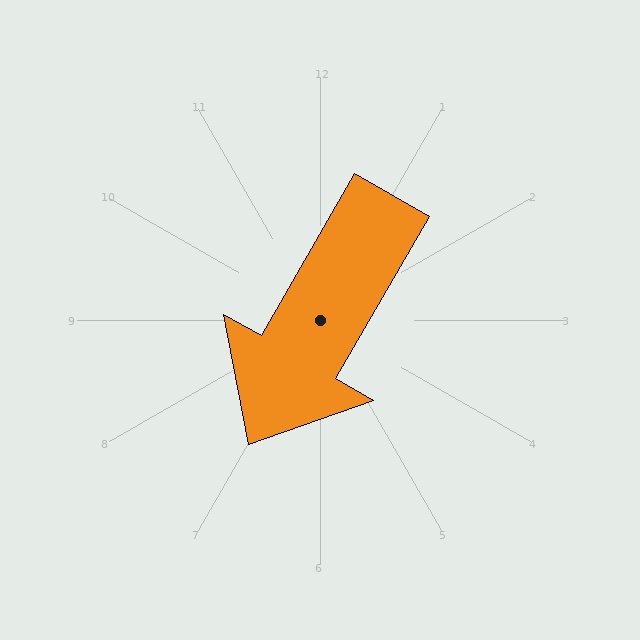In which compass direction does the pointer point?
Southwest.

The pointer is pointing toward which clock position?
Roughly 7 o'clock.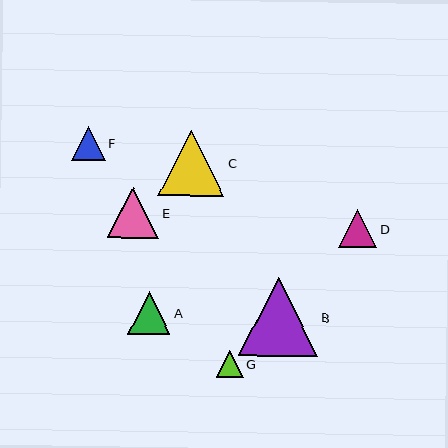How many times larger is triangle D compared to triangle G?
Triangle D is approximately 1.4 times the size of triangle G.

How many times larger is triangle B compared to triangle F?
Triangle B is approximately 2.3 times the size of triangle F.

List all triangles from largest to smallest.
From largest to smallest: B, C, E, A, D, F, G.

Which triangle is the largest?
Triangle B is the largest with a size of approximately 79 pixels.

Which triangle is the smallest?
Triangle G is the smallest with a size of approximately 27 pixels.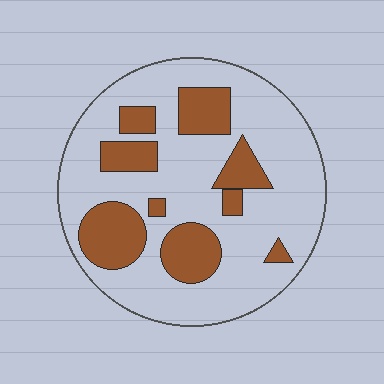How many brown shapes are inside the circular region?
9.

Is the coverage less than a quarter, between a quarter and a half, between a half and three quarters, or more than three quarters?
Between a quarter and a half.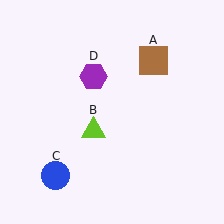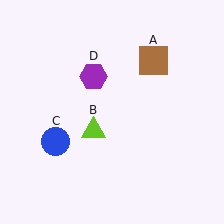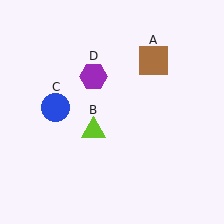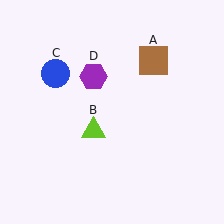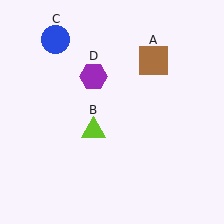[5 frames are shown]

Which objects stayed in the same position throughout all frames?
Brown square (object A) and lime triangle (object B) and purple hexagon (object D) remained stationary.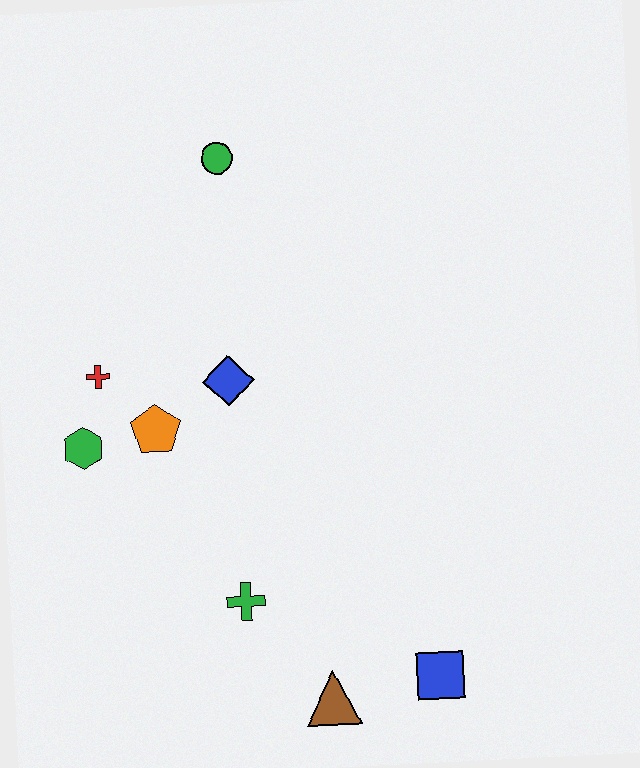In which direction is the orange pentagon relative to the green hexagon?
The orange pentagon is to the right of the green hexagon.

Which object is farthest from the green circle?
The blue square is farthest from the green circle.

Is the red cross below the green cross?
No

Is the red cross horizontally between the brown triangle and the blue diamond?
No